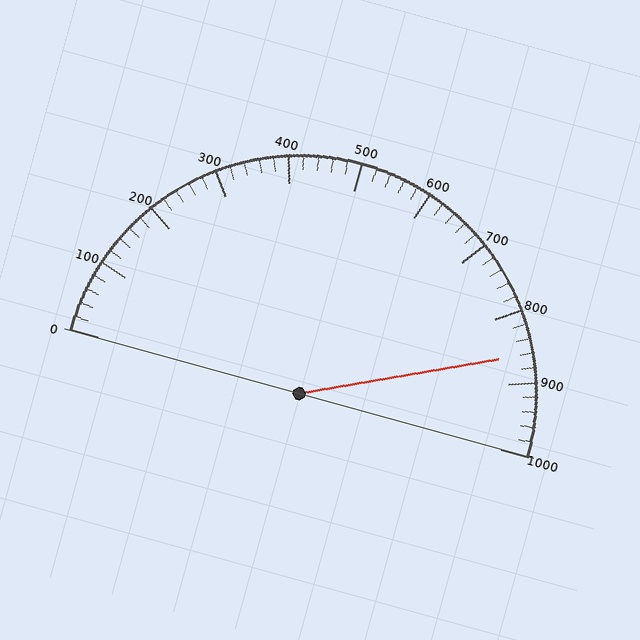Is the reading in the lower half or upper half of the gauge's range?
The reading is in the upper half of the range (0 to 1000).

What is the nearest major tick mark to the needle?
The nearest major tick mark is 900.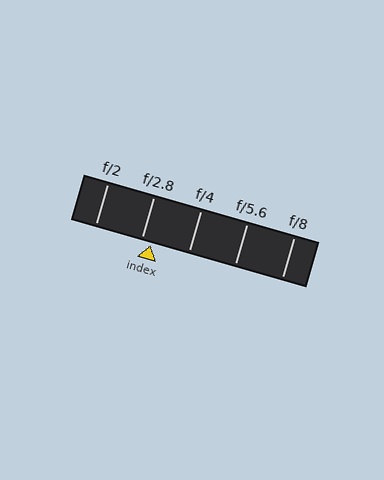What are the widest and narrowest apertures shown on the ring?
The widest aperture shown is f/2 and the narrowest is f/8.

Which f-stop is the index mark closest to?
The index mark is closest to f/2.8.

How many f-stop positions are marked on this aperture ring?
There are 5 f-stop positions marked.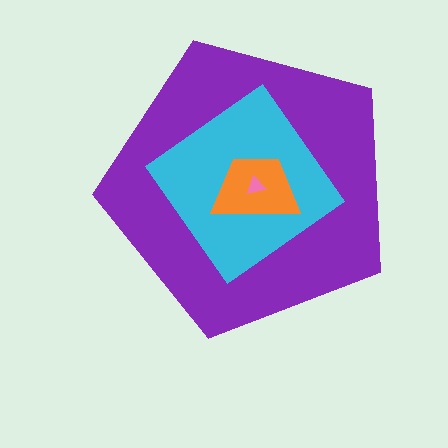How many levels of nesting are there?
4.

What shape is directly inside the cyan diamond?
The orange trapezoid.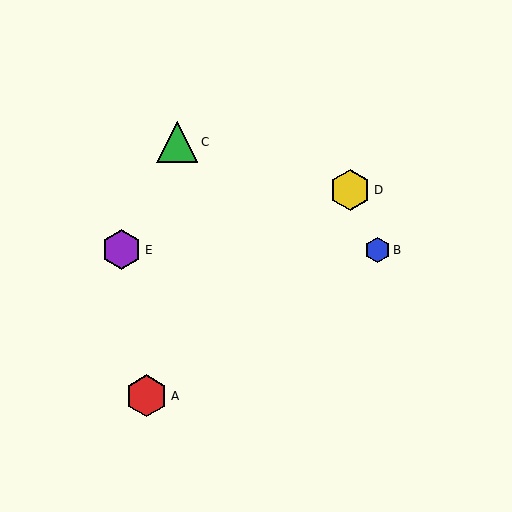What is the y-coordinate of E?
Object E is at y≈250.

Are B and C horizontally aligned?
No, B is at y≈250 and C is at y≈142.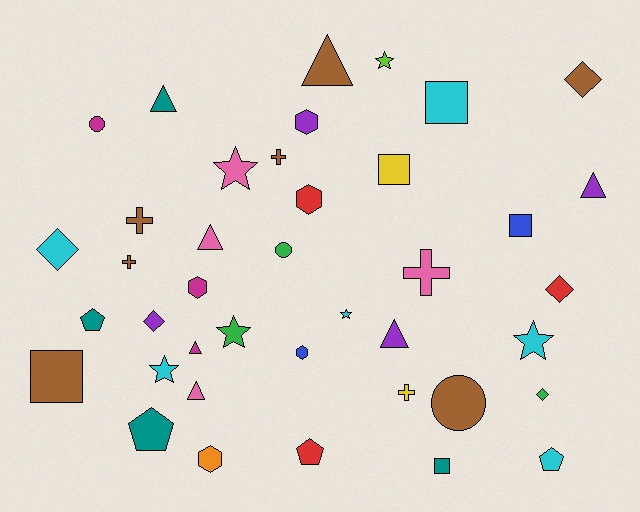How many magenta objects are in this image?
There are 3 magenta objects.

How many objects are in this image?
There are 40 objects.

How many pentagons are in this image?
There are 4 pentagons.